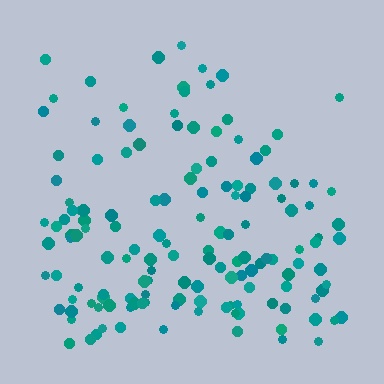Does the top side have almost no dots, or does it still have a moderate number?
Still a moderate number, just noticeably fewer than the bottom.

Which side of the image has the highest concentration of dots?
The bottom.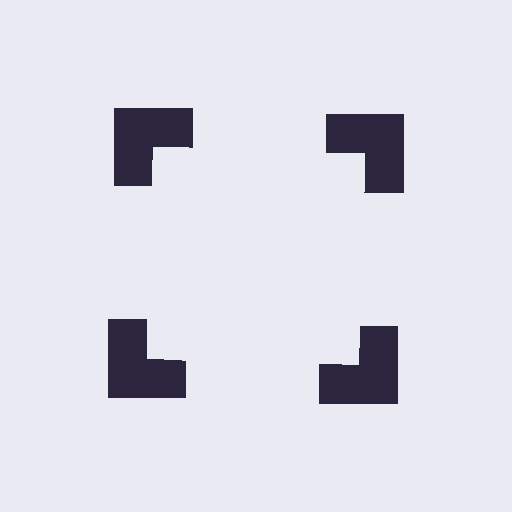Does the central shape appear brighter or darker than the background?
It typically appears slightly brighter than the background, even though no actual brightness change is drawn.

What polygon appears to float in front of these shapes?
An illusory square — its edges are inferred from the aligned wedge cuts in the notched squares, not physically drawn.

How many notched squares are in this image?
There are 4 — one at each vertex of the illusory square.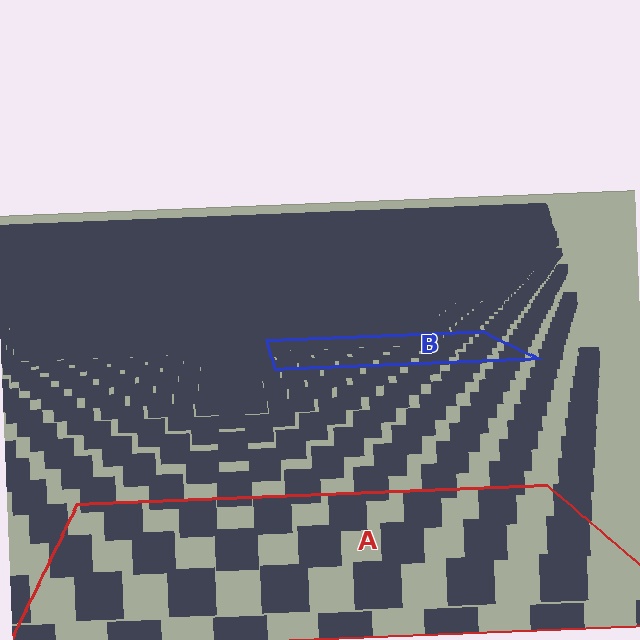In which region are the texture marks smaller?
The texture marks are smaller in region B, because it is farther away.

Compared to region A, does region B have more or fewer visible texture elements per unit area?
Region B has more texture elements per unit area — they are packed more densely because it is farther away.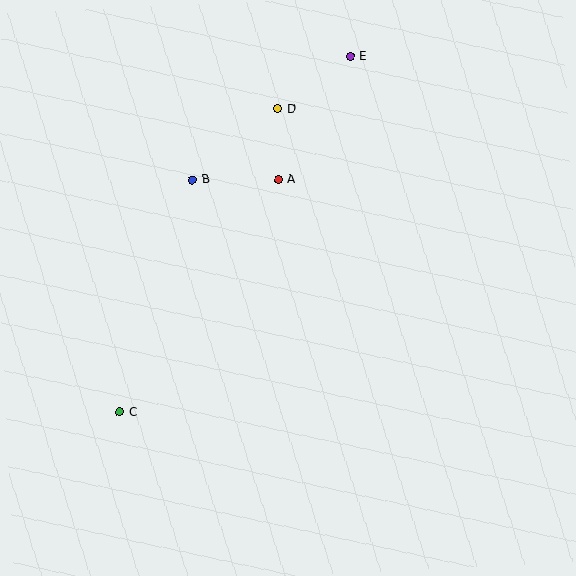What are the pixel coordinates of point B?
Point B is at (192, 180).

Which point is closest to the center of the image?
Point A at (278, 180) is closest to the center.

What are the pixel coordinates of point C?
Point C is at (120, 412).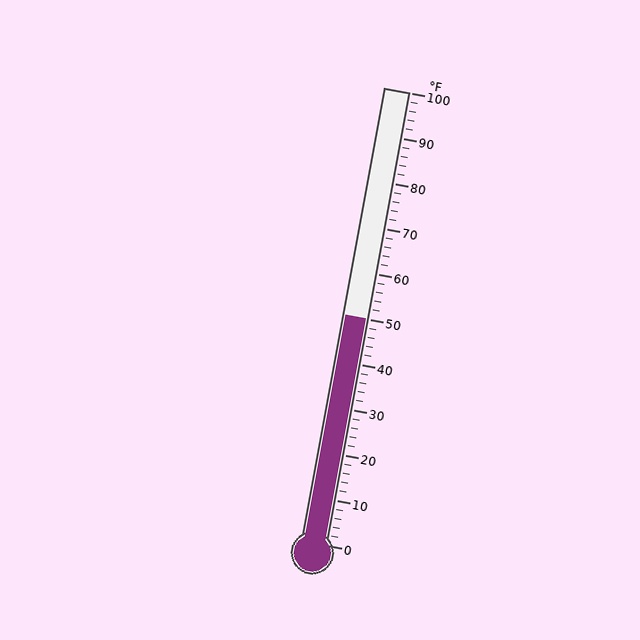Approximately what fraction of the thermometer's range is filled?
The thermometer is filled to approximately 50% of its range.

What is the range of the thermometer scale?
The thermometer scale ranges from 0°F to 100°F.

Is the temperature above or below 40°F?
The temperature is above 40°F.